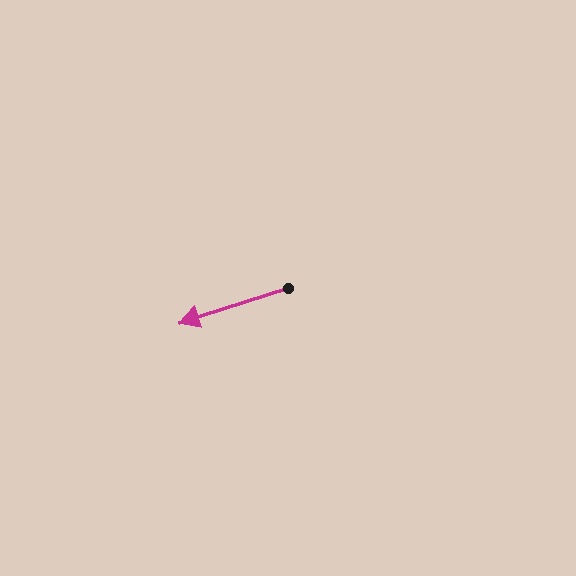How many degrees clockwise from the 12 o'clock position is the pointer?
Approximately 252 degrees.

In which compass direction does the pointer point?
West.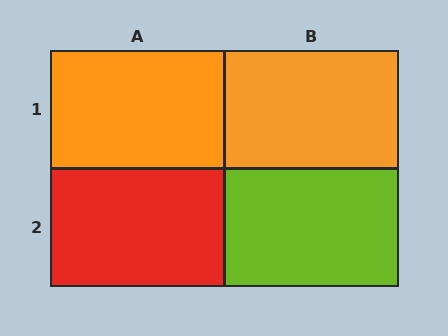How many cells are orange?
2 cells are orange.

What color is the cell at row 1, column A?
Orange.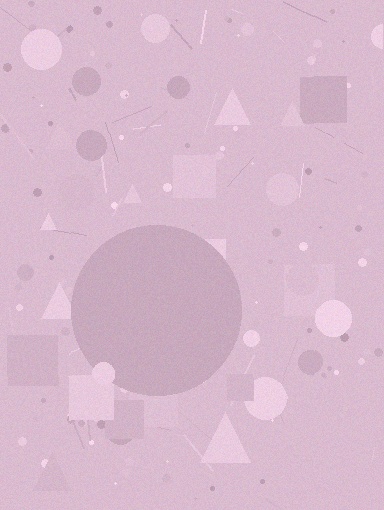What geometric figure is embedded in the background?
A circle is embedded in the background.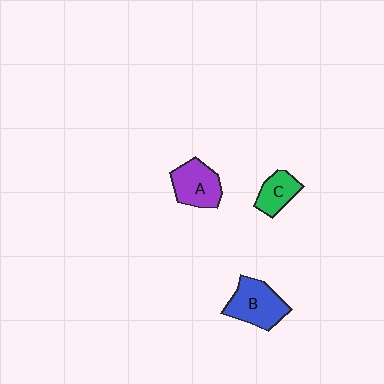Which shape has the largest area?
Shape B (blue).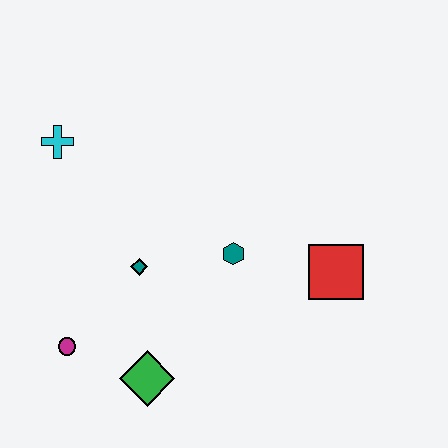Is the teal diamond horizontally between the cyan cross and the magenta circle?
No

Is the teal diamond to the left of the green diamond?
Yes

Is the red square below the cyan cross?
Yes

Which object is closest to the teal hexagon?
The teal diamond is closest to the teal hexagon.